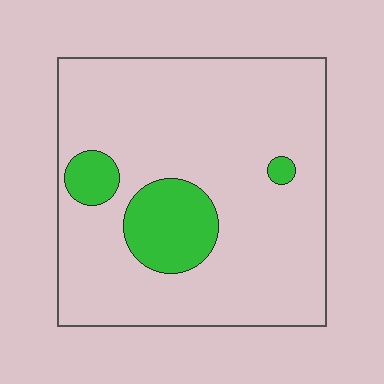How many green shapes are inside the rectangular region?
3.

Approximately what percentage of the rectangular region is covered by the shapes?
Approximately 15%.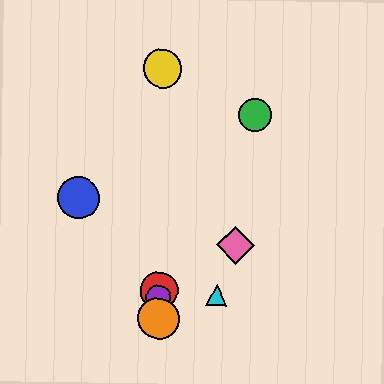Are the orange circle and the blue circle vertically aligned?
No, the orange circle is at x≈159 and the blue circle is at x≈78.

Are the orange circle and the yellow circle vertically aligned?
Yes, both are at x≈159.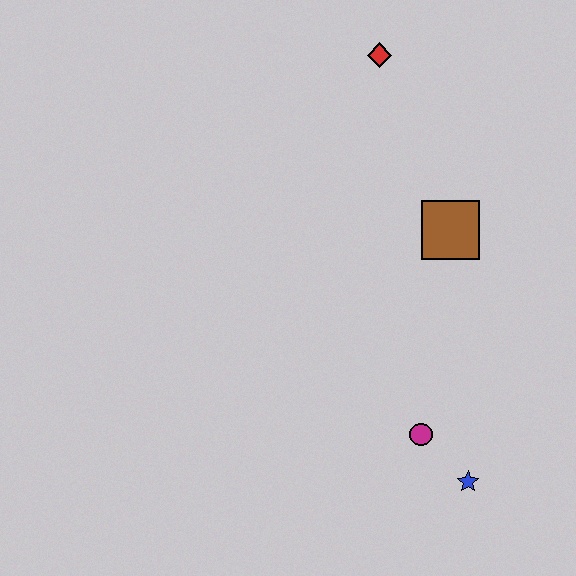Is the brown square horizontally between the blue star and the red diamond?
Yes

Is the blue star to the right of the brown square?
Yes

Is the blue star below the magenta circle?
Yes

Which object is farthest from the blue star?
The red diamond is farthest from the blue star.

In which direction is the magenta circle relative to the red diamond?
The magenta circle is below the red diamond.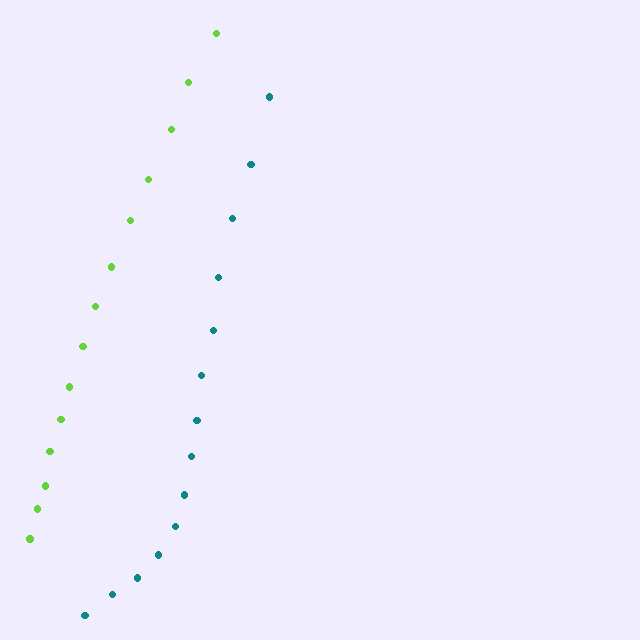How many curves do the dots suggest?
There are 2 distinct paths.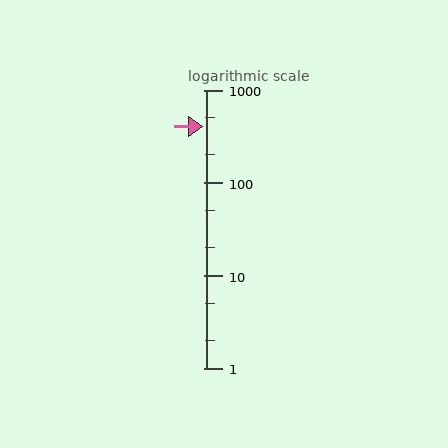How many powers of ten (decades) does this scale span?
The scale spans 3 decades, from 1 to 1000.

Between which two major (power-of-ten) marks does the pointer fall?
The pointer is between 100 and 1000.